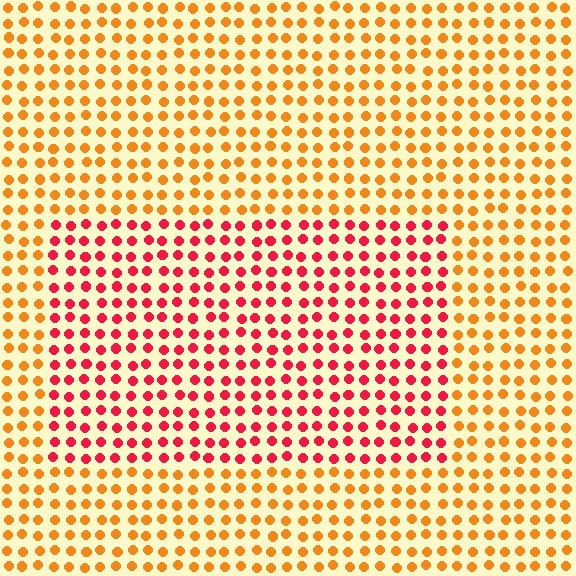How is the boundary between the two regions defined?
The boundary is defined purely by a slight shift in hue (about 42 degrees). Spacing, size, and orientation are identical on both sides.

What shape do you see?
I see a rectangle.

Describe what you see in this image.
The image is filled with small orange elements in a uniform arrangement. A rectangle-shaped region is visible where the elements are tinted to a slightly different hue, forming a subtle color boundary.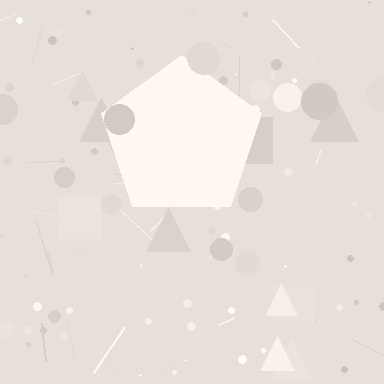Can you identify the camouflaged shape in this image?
The camouflaged shape is a pentagon.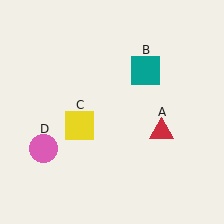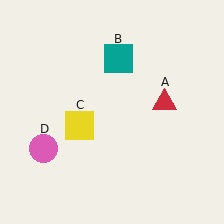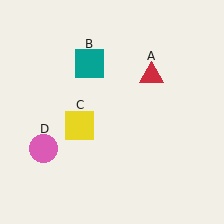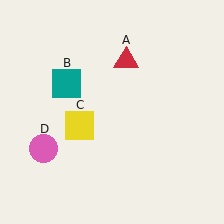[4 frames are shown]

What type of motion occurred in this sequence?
The red triangle (object A), teal square (object B) rotated counterclockwise around the center of the scene.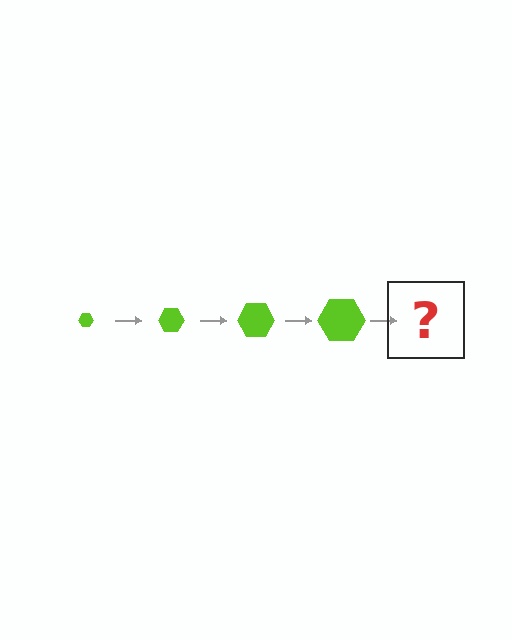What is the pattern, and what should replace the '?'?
The pattern is that the hexagon gets progressively larger each step. The '?' should be a lime hexagon, larger than the previous one.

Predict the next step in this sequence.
The next step is a lime hexagon, larger than the previous one.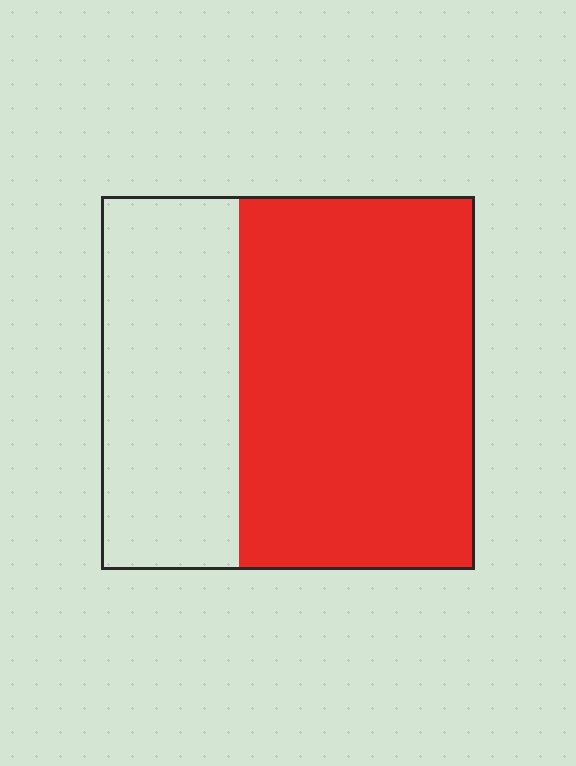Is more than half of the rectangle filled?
Yes.